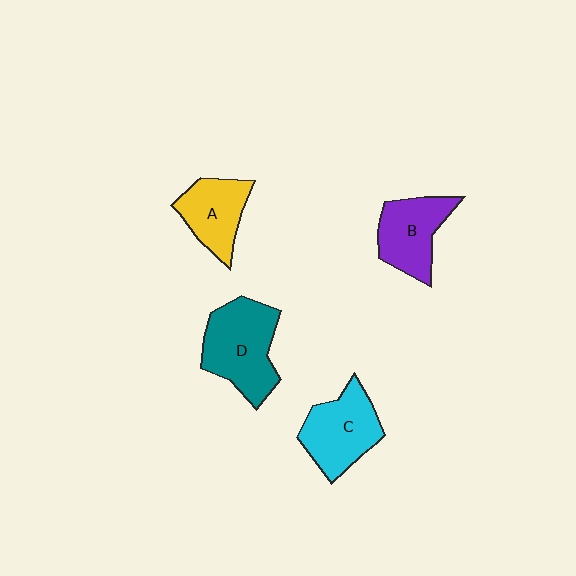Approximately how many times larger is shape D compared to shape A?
Approximately 1.4 times.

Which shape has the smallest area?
Shape A (yellow).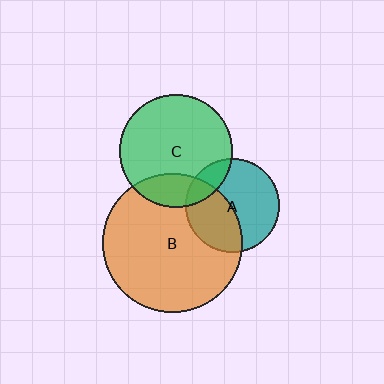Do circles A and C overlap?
Yes.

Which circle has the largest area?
Circle B (orange).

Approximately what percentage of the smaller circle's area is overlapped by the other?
Approximately 15%.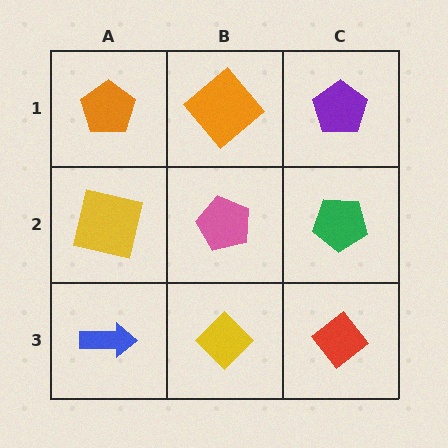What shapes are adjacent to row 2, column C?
A purple pentagon (row 1, column C), a red diamond (row 3, column C), a pink pentagon (row 2, column B).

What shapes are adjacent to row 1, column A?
A yellow square (row 2, column A), an orange diamond (row 1, column B).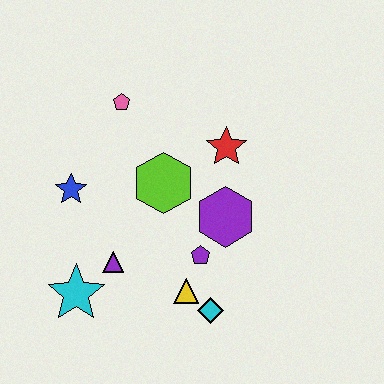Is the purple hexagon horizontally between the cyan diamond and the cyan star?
No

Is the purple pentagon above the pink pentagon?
No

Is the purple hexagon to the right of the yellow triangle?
Yes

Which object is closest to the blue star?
The purple triangle is closest to the blue star.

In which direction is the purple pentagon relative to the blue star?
The purple pentagon is to the right of the blue star.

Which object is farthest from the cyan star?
The red star is farthest from the cyan star.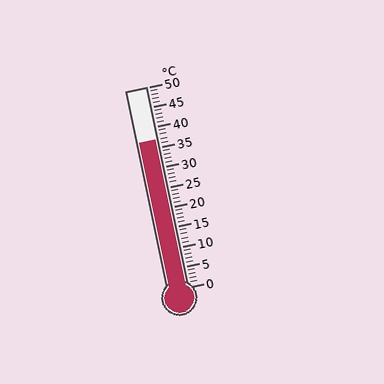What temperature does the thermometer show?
The thermometer shows approximately 37°C.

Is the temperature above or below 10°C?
The temperature is above 10°C.